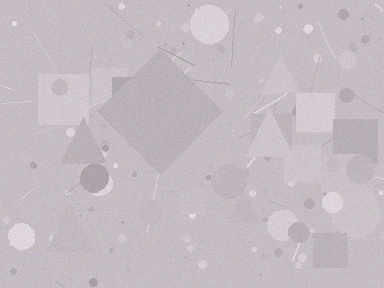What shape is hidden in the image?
A diamond is hidden in the image.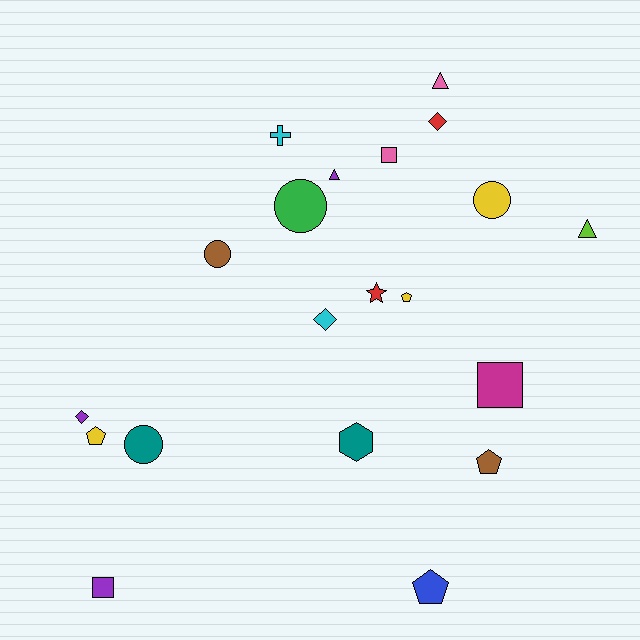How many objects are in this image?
There are 20 objects.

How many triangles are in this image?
There are 3 triangles.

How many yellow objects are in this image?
There are 3 yellow objects.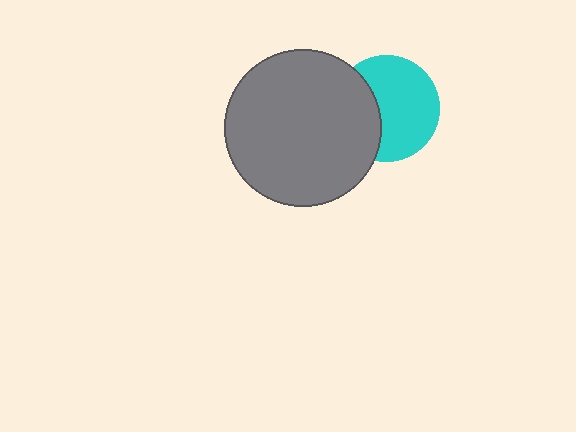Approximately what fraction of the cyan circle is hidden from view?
Roughly 35% of the cyan circle is hidden behind the gray circle.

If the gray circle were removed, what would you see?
You would see the complete cyan circle.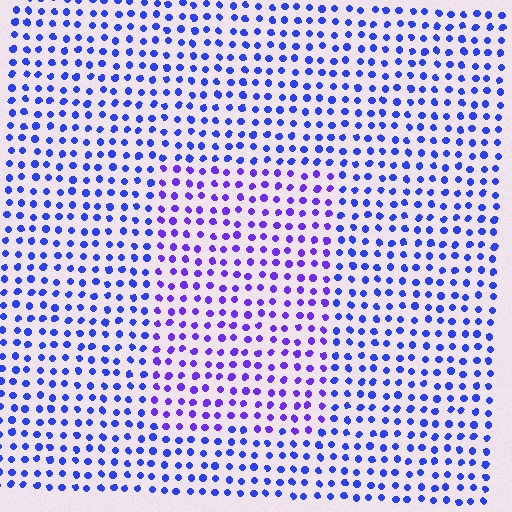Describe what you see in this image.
The image is filled with small blue elements in a uniform arrangement. A rectangle-shaped region is visible where the elements are tinted to a slightly different hue, forming a subtle color boundary.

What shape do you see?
I see a rectangle.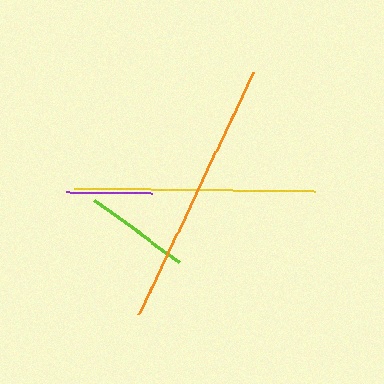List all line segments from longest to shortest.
From longest to shortest: orange, yellow, lime, purple.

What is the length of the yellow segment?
The yellow segment is approximately 242 pixels long.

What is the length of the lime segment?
The lime segment is approximately 105 pixels long.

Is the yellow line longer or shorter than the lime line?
The yellow line is longer than the lime line.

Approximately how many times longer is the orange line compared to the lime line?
The orange line is approximately 2.6 times the length of the lime line.